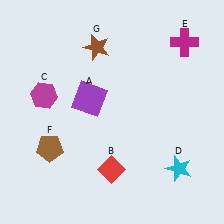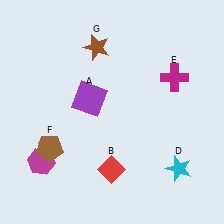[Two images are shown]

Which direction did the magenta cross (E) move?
The magenta cross (E) moved down.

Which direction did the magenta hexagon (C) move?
The magenta hexagon (C) moved down.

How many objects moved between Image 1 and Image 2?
2 objects moved between the two images.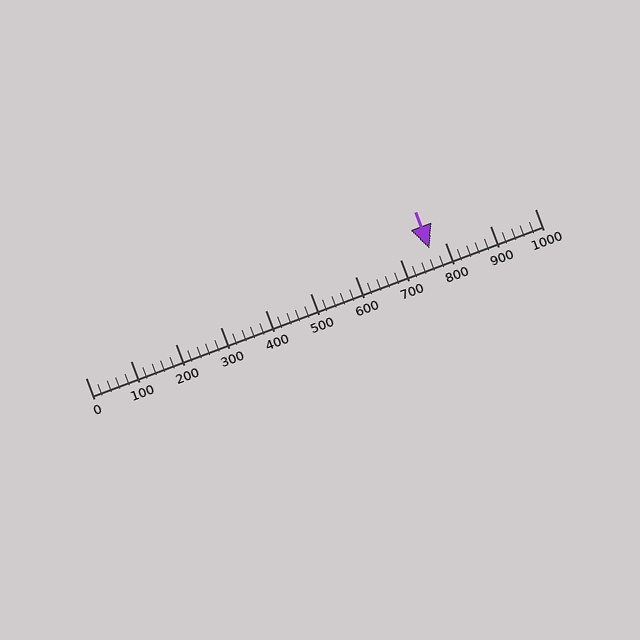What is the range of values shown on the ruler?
The ruler shows values from 0 to 1000.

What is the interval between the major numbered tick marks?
The major tick marks are spaced 100 units apart.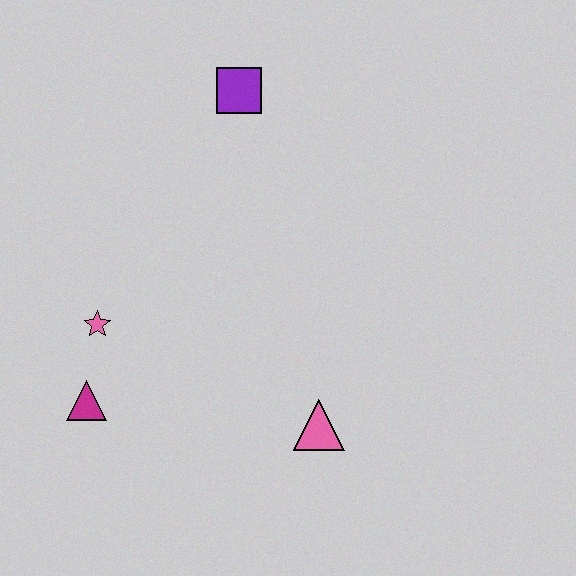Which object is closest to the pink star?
The magenta triangle is closest to the pink star.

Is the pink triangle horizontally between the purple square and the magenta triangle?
No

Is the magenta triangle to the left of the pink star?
Yes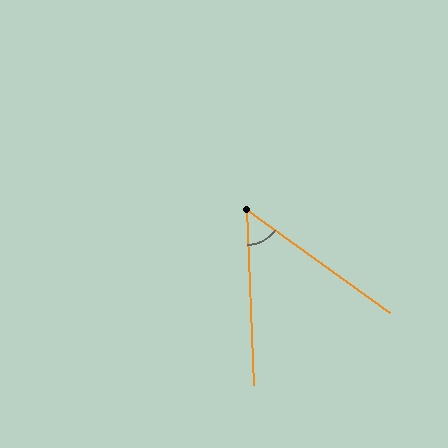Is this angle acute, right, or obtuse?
It is acute.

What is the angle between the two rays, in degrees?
Approximately 52 degrees.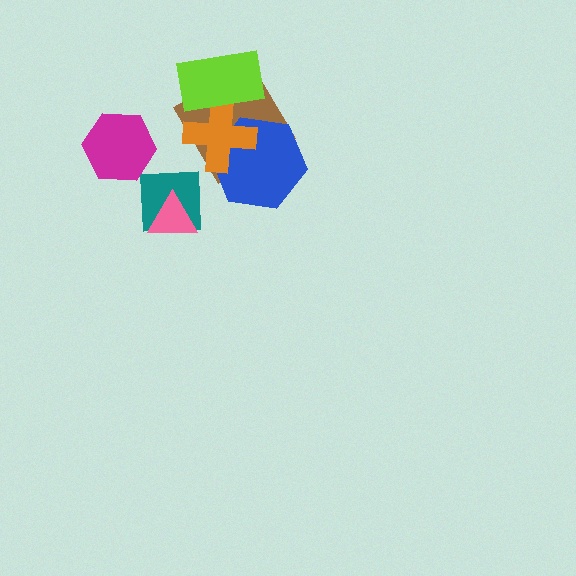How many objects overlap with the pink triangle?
1 object overlaps with the pink triangle.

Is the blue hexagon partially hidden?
Yes, it is partially covered by another shape.